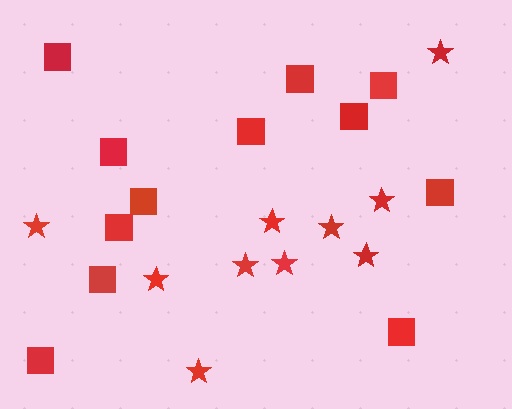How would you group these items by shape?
There are 2 groups: one group of stars (10) and one group of squares (12).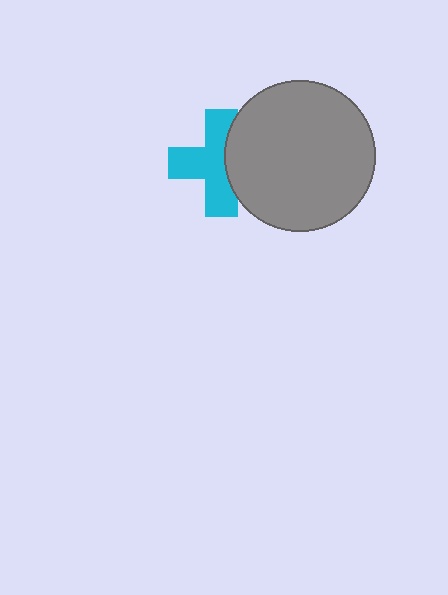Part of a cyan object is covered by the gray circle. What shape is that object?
It is a cross.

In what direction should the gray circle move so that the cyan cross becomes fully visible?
The gray circle should move right. That is the shortest direction to clear the overlap and leave the cyan cross fully visible.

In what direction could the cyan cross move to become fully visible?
The cyan cross could move left. That would shift it out from behind the gray circle entirely.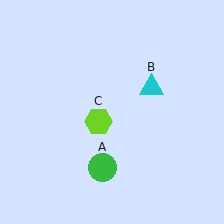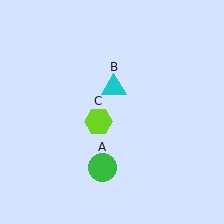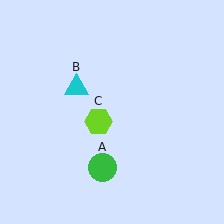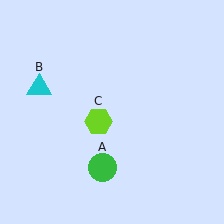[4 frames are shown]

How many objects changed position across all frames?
1 object changed position: cyan triangle (object B).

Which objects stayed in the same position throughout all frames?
Green circle (object A) and lime hexagon (object C) remained stationary.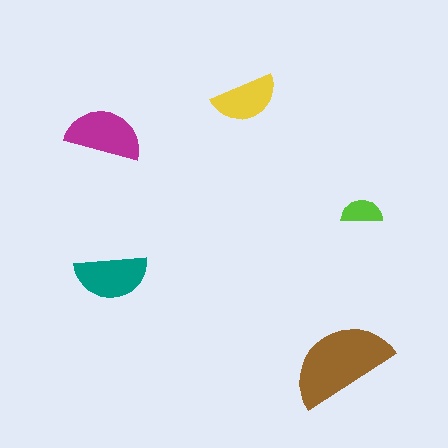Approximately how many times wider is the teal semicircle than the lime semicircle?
About 2 times wider.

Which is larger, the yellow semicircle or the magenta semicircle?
The magenta one.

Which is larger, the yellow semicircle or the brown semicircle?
The brown one.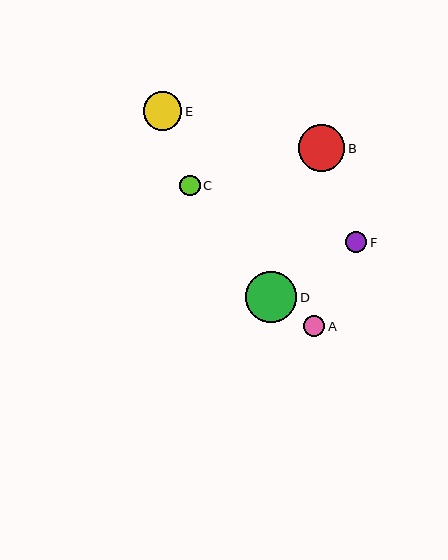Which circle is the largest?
Circle D is the largest with a size of approximately 51 pixels.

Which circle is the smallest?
Circle C is the smallest with a size of approximately 21 pixels.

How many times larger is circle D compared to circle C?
Circle D is approximately 2.5 times the size of circle C.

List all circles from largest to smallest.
From largest to smallest: D, B, E, A, F, C.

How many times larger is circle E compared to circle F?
Circle E is approximately 1.8 times the size of circle F.